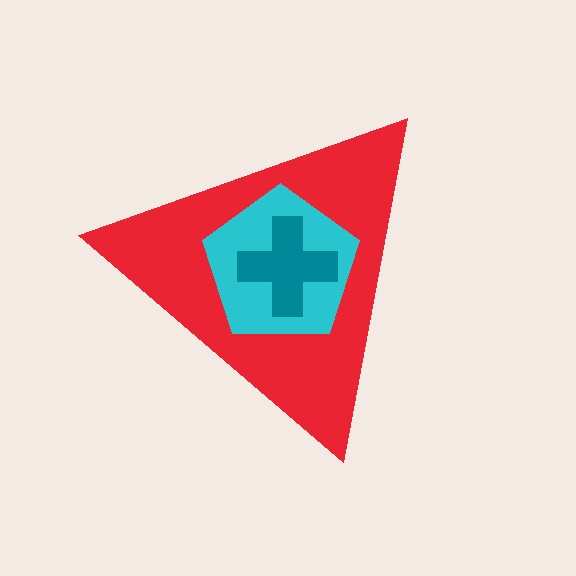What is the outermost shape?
The red triangle.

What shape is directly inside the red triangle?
The cyan pentagon.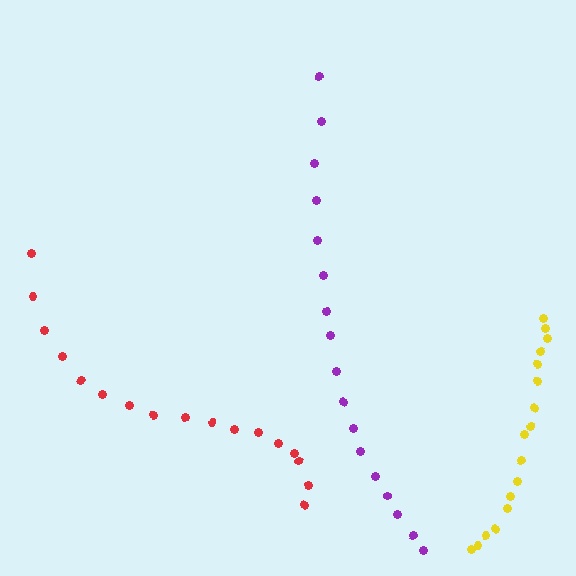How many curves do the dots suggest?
There are 3 distinct paths.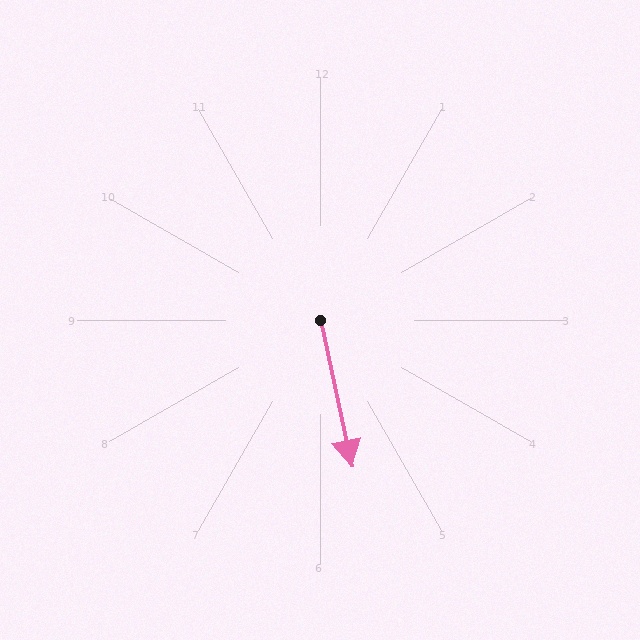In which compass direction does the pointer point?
South.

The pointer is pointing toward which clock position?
Roughly 6 o'clock.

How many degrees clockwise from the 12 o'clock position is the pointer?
Approximately 168 degrees.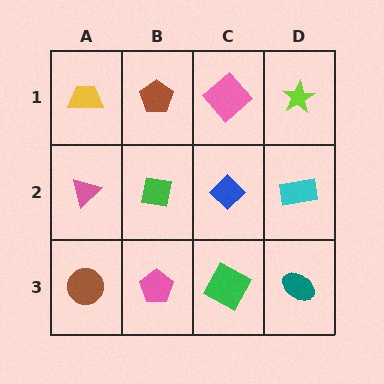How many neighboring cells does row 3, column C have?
3.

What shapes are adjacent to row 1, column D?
A cyan rectangle (row 2, column D), a pink diamond (row 1, column C).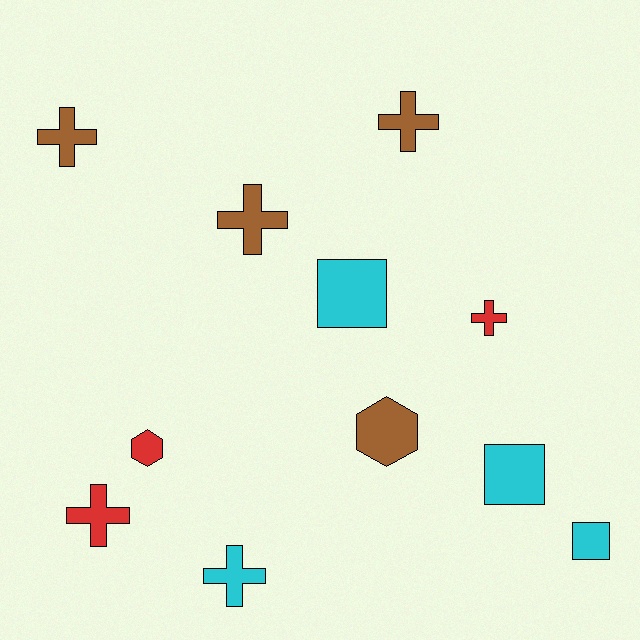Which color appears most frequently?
Cyan, with 4 objects.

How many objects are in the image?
There are 11 objects.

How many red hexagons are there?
There is 1 red hexagon.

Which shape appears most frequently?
Cross, with 6 objects.